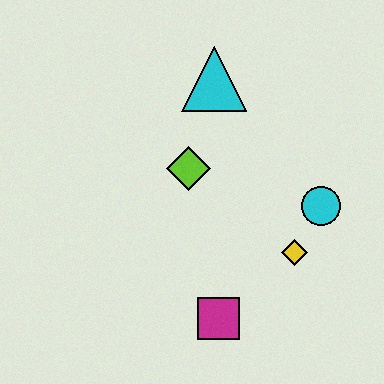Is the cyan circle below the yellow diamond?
No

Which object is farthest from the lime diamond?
The magenta square is farthest from the lime diamond.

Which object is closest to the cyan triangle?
The lime diamond is closest to the cyan triangle.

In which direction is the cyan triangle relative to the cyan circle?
The cyan triangle is above the cyan circle.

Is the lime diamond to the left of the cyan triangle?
Yes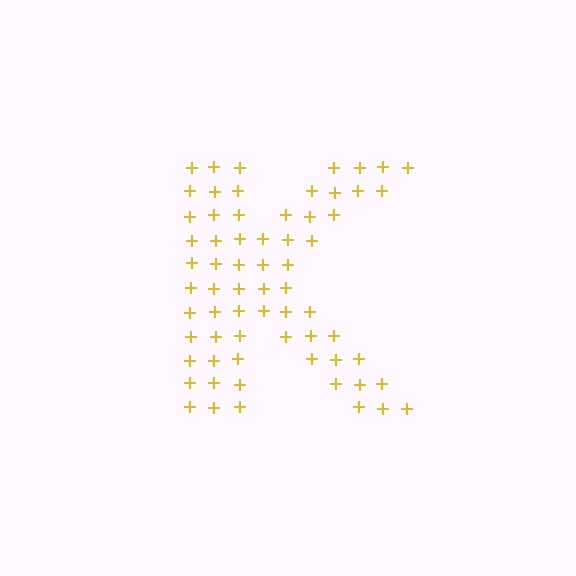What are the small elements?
The small elements are plus signs.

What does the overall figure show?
The overall figure shows the letter K.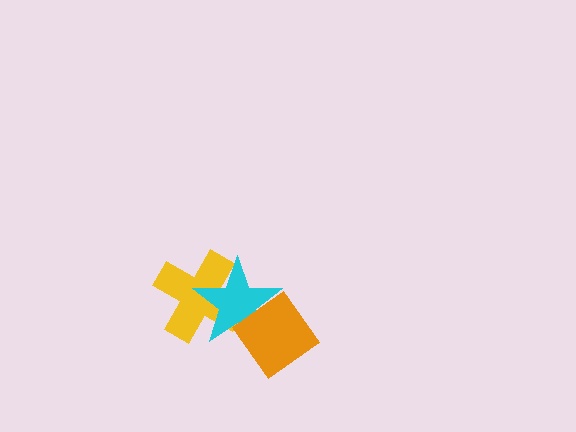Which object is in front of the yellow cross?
The cyan star is in front of the yellow cross.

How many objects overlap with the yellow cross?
1 object overlaps with the yellow cross.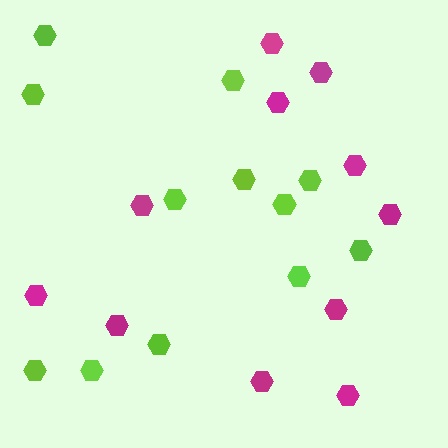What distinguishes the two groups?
There are 2 groups: one group of lime hexagons (12) and one group of magenta hexagons (11).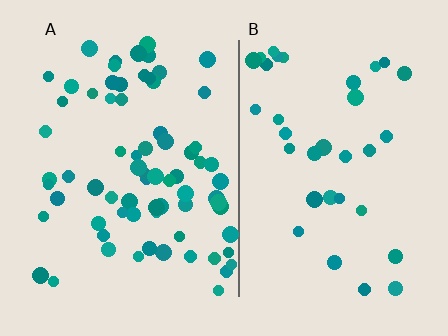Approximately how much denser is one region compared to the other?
Approximately 2.1× — region A over region B.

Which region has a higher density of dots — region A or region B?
A (the left).